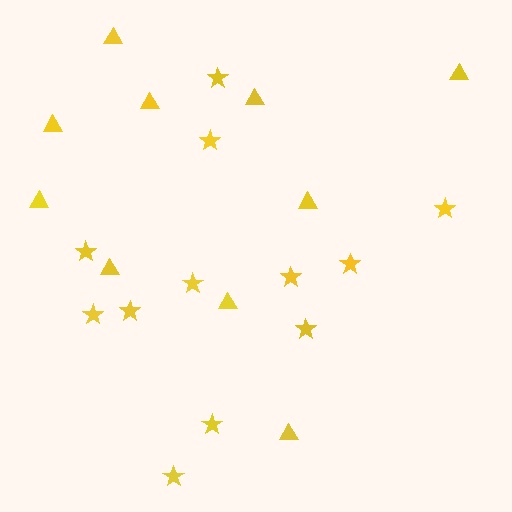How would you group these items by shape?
There are 2 groups: one group of triangles (10) and one group of stars (12).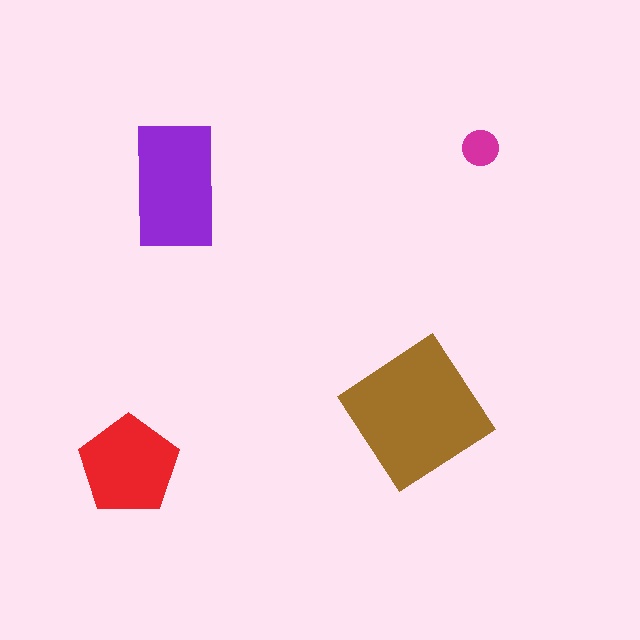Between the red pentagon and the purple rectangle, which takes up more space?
The purple rectangle.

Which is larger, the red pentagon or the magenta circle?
The red pentagon.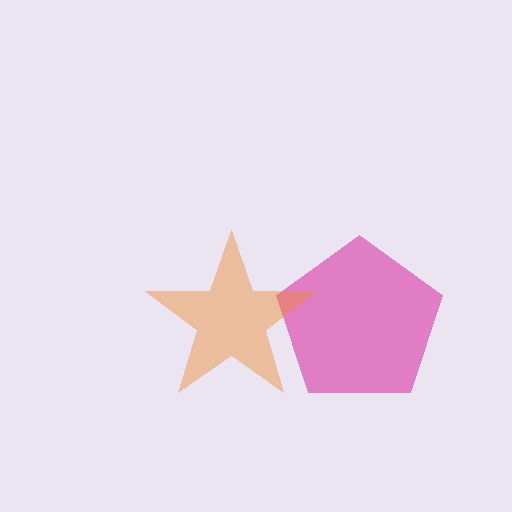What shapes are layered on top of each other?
The layered shapes are: a magenta pentagon, an orange star.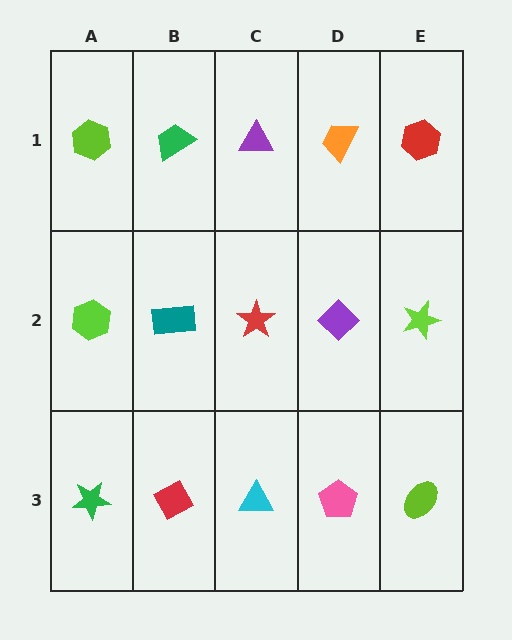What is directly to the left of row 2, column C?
A teal rectangle.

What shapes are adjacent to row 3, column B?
A teal rectangle (row 2, column B), a green star (row 3, column A), a cyan triangle (row 3, column C).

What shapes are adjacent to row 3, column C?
A red star (row 2, column C), a red diamond (row 3, column B), a pink pentagon (row 3, column D).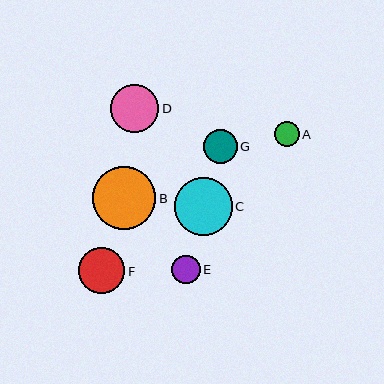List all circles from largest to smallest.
From largest to smallest: B, C, D, F, G, E, A.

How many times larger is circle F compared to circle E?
Circle F is approximately 1.6 times the size of circle E.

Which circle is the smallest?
Circle A is the smallest with a size of approximately 25 pixels.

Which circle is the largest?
Circle B is the largest with a size of approximately 63 pixels.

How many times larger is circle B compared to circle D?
Circle B is approximately 1.3 times the size of circle D.